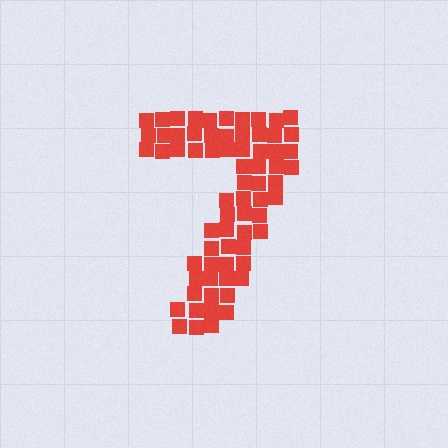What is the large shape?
The large shape is the digit 7.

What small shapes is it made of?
It is made of small squares.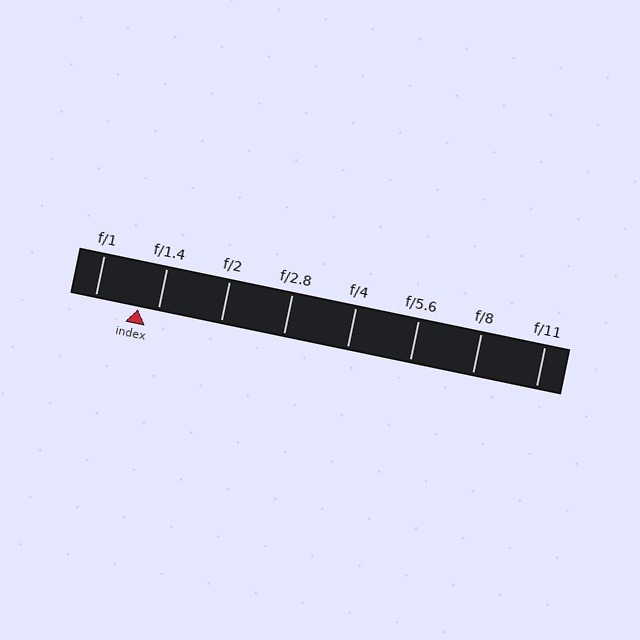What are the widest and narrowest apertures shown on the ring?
The widest aperture shown is f/1 and the narrowest is f/11.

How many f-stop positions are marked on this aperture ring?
There are 8 f-stop positions marked.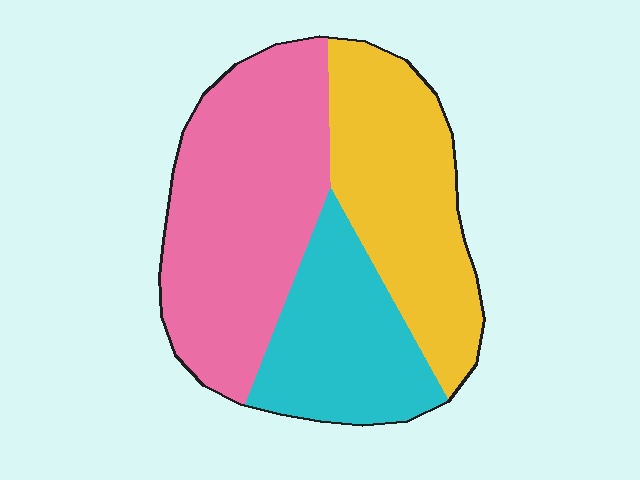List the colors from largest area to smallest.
From largest to smallest: pink, yellow, cyan.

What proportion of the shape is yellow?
Yellow covers 32% of the shape.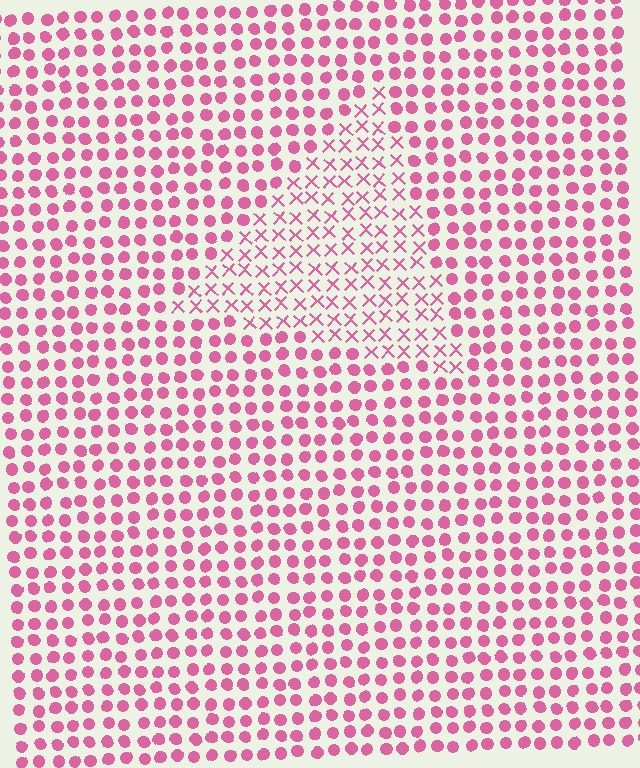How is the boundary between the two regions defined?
The boundary is defined by a change in element shape: X marks inside vs. circles outside. All elements share the same color and spacing.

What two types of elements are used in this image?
The image uses X marks inside the triangle region and circles outside it.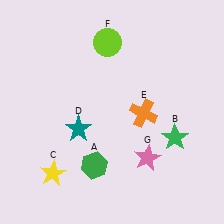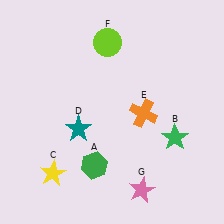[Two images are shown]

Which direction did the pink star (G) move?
The pink star (G) moved down.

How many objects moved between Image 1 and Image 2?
1 object moved between the two images.